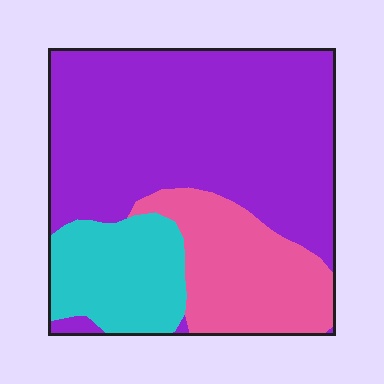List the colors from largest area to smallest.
From largest to smallest: purple, pink, cyan.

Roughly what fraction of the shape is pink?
Pink takes up about one fifth (1/5) of the shape.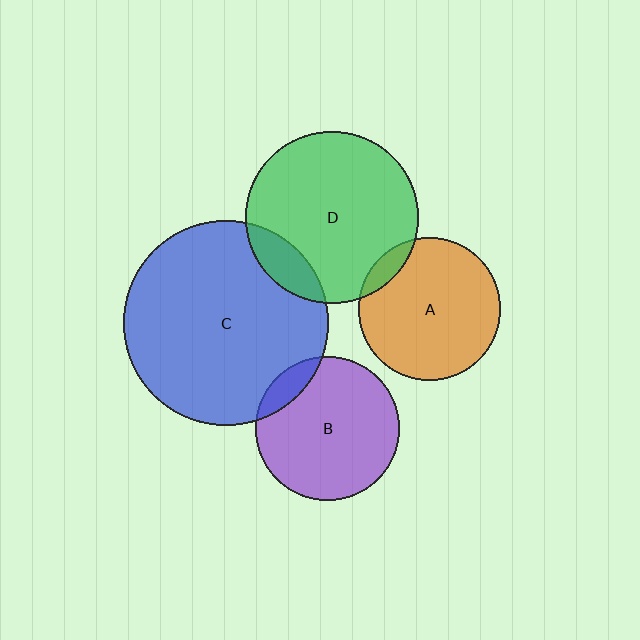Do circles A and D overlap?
Yes.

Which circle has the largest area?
Circle C (blue).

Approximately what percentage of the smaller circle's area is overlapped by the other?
Approximately 10%.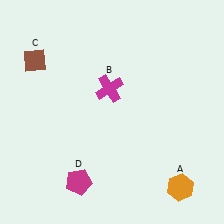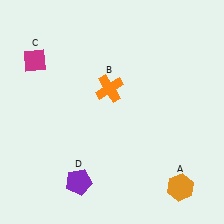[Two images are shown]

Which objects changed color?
B changed from magenta to orange. C changed from brown to magenta. D changed from magenta to purple.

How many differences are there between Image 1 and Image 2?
There are 3 differences between the two images.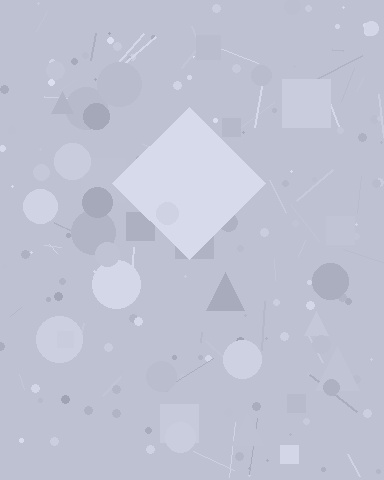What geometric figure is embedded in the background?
A diamond is embedded in the background.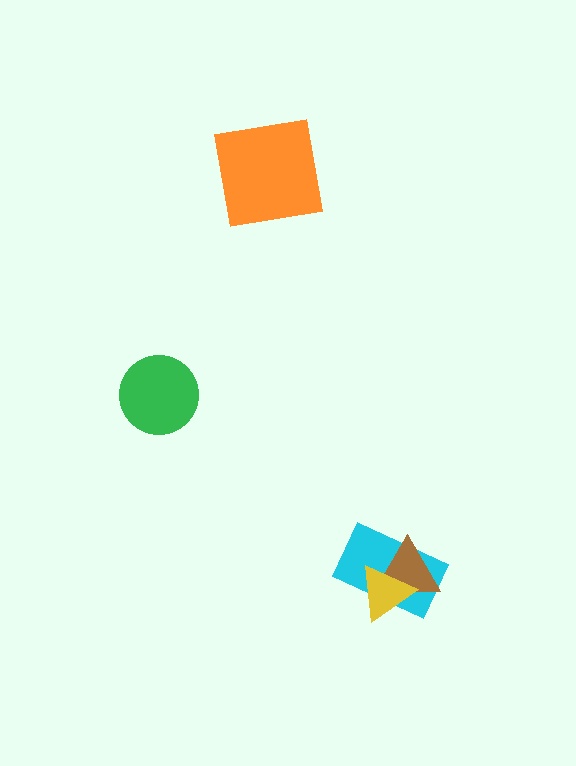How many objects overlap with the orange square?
0 objects overlap with the orange square.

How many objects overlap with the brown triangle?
2 objects overlap with the brown triangle.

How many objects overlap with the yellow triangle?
2 objects overlap with the yellow triangle.